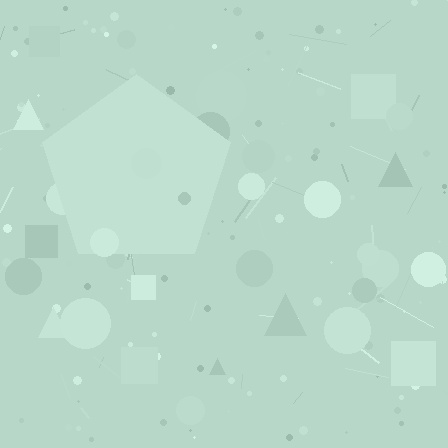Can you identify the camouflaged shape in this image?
The camouflaged shape is a pentagon.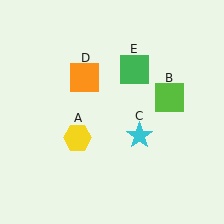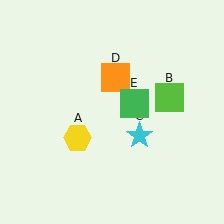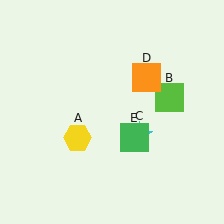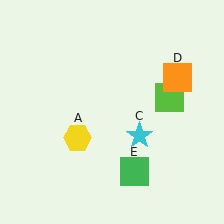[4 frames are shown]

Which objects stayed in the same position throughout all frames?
Yellow hexagon (object A) and lime square (object B) and cyan star (object C) remained stationary.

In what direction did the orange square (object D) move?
The orange square (object D) moved right.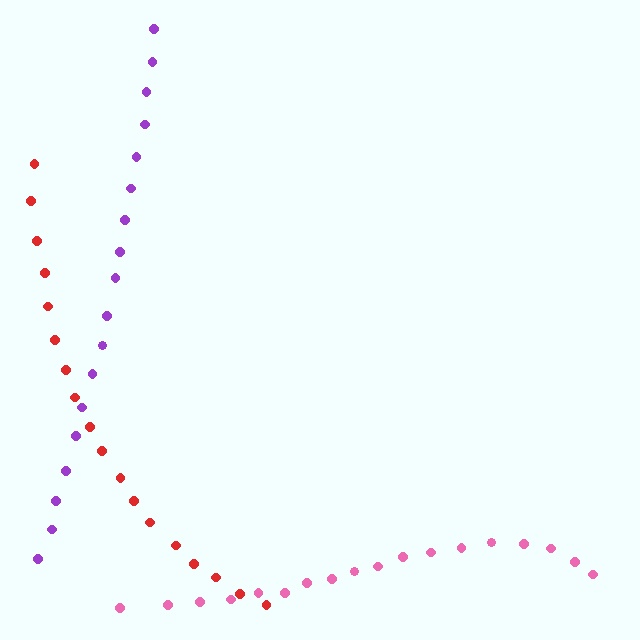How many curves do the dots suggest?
There are 3 distinct paths.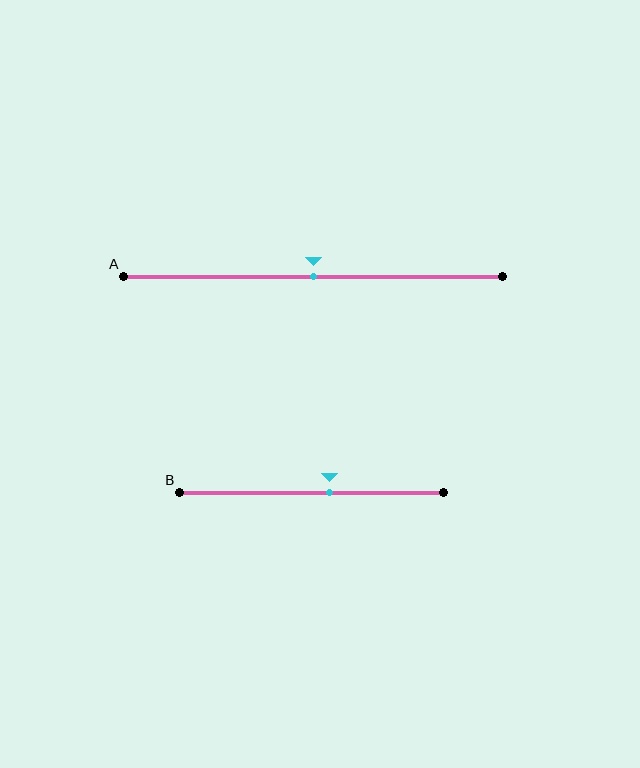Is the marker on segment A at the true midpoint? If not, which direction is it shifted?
Yes, the marker on segment A is at the true midpoint.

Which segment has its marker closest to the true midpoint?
Segment A has its marker closest to the true midpoint.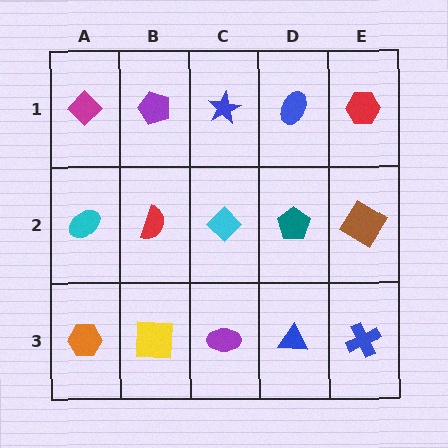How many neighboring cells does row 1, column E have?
2.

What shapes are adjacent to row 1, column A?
A cyan ellipse (row 2, column A), a purple pentagon (row 1, column B).